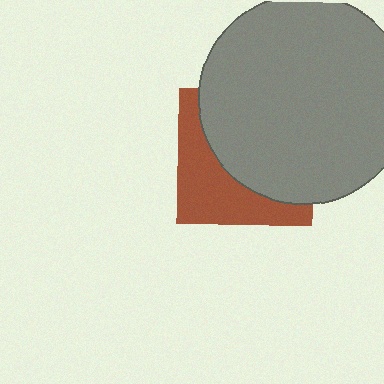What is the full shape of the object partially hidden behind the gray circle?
The partially hidden object is a brown square.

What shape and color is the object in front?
The object in front is a gray circle.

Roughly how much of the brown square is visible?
A small part of it is visible (roughly 40%).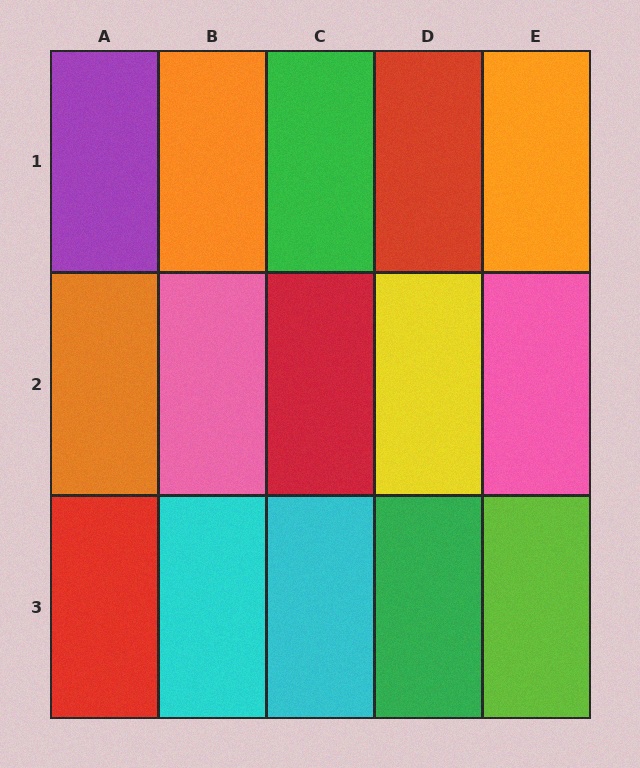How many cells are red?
3 cells are red.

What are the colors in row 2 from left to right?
Orange, pink, red, yellow, pink.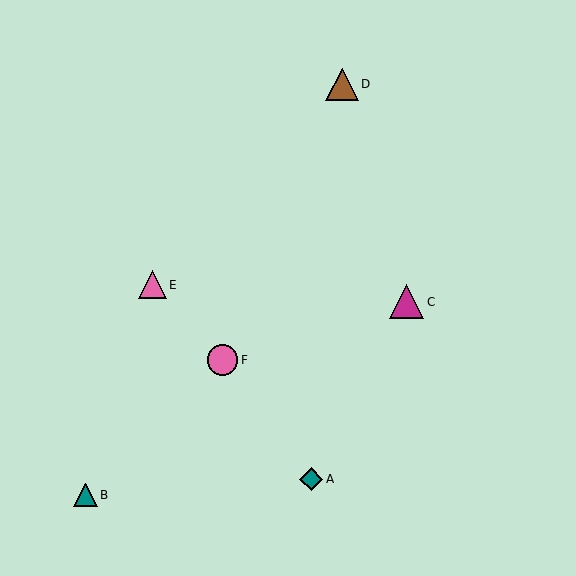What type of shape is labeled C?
Shape C is a magenta triangle.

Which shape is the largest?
The magenta triangle (labeled C) is the largest.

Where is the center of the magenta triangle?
The center of the magenta triangle is at (407, 302).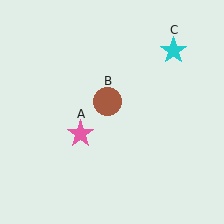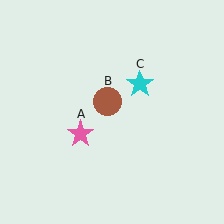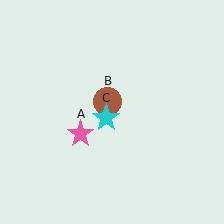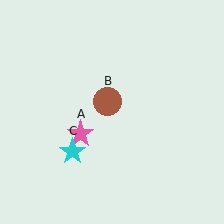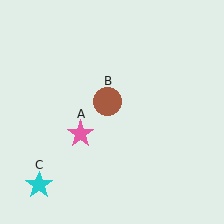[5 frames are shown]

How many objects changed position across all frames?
1 object changed position: cyan star (object C).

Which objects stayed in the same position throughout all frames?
Pink star (object A) and brown circle (object B) remained stationary.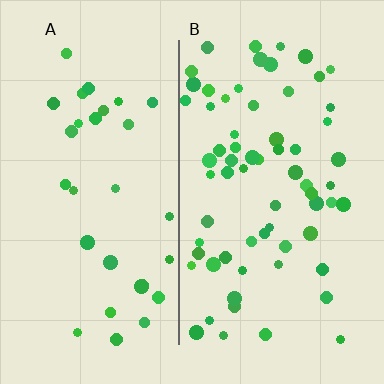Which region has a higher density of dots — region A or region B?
B (the right).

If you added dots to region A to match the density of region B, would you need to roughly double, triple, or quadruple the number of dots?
Approximately double.